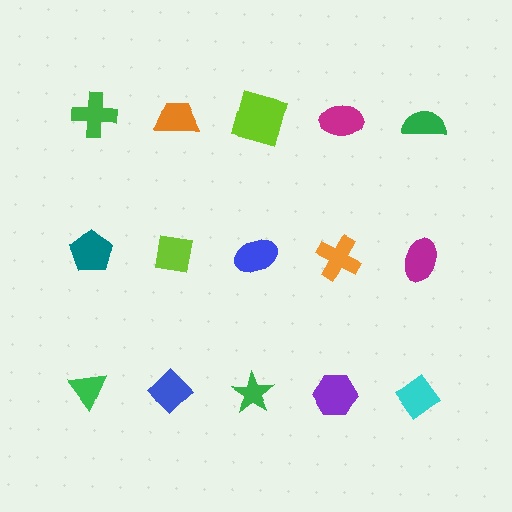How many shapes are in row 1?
5 shapes.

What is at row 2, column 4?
An orange cross.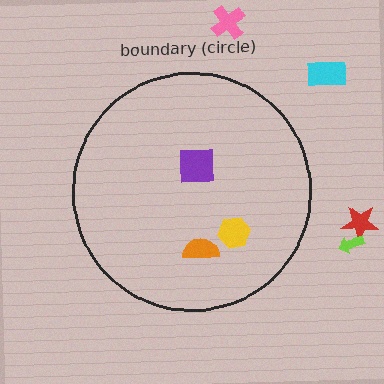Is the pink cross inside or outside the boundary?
Outside.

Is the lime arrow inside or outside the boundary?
Outside.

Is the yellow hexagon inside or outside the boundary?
Inside.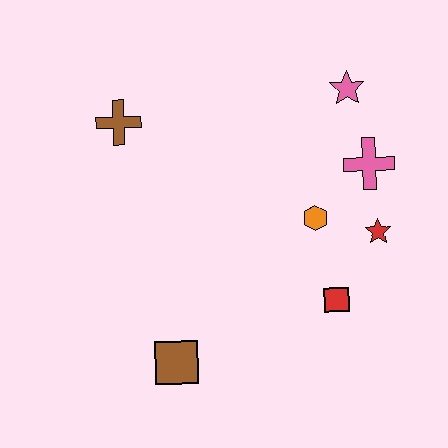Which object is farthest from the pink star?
The brown square is farthest from the pink star.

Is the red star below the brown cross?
Yes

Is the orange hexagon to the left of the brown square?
No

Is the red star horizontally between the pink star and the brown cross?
No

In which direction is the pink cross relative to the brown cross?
The pink cross is to the right of the brown cross.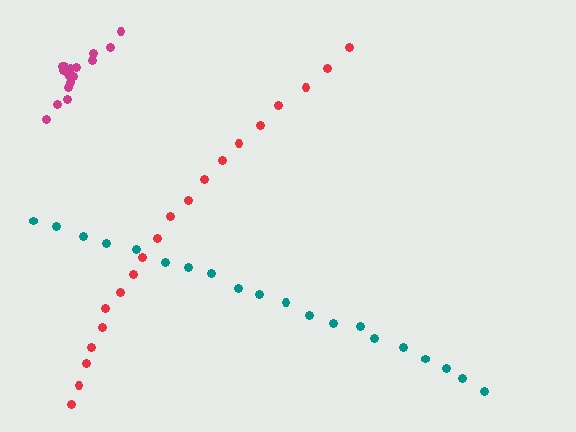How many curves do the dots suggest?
There are 3 distinct paths.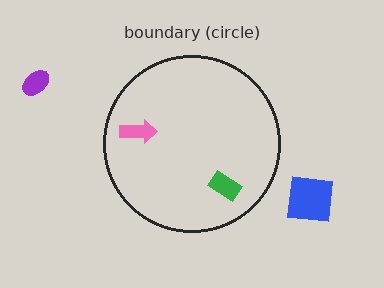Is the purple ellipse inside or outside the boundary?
Outside.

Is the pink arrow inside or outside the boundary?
Inside.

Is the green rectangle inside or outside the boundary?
Inside.